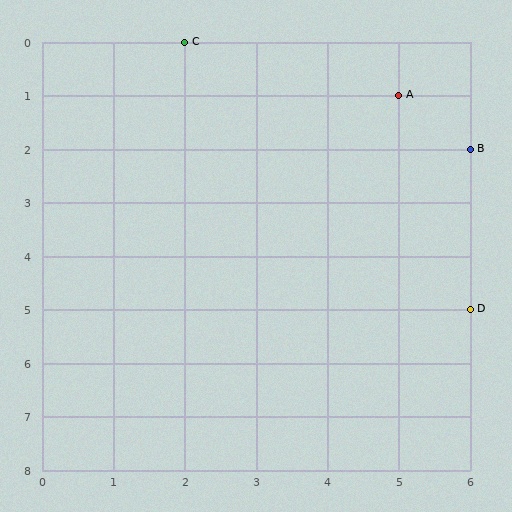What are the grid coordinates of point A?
Point A is at grid coordinates (5, 1).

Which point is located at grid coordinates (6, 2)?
Point B is at (6, 2).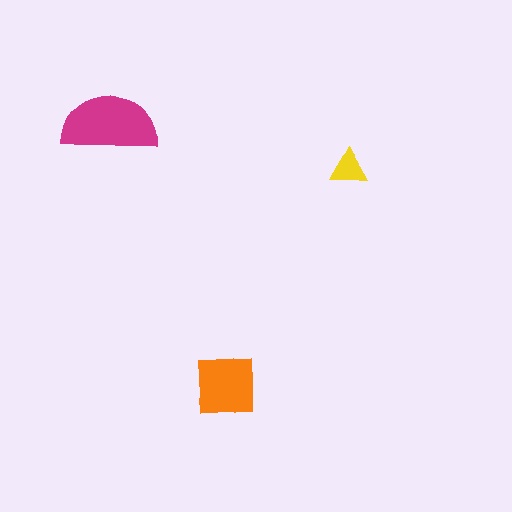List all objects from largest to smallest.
The magenta semicircle, the orange square, the yellow triangle.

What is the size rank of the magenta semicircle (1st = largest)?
1st.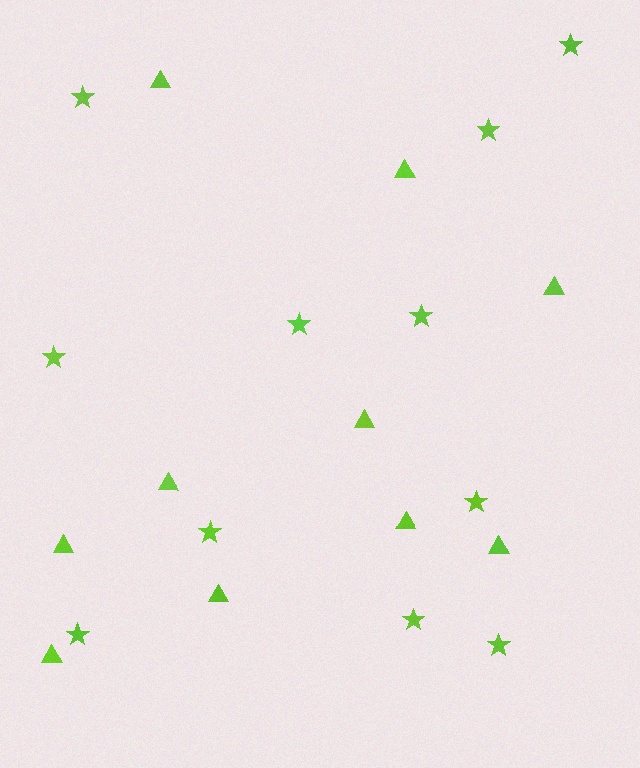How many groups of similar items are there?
There are 2 groups: one group of stars (11) and one group of triangles (10).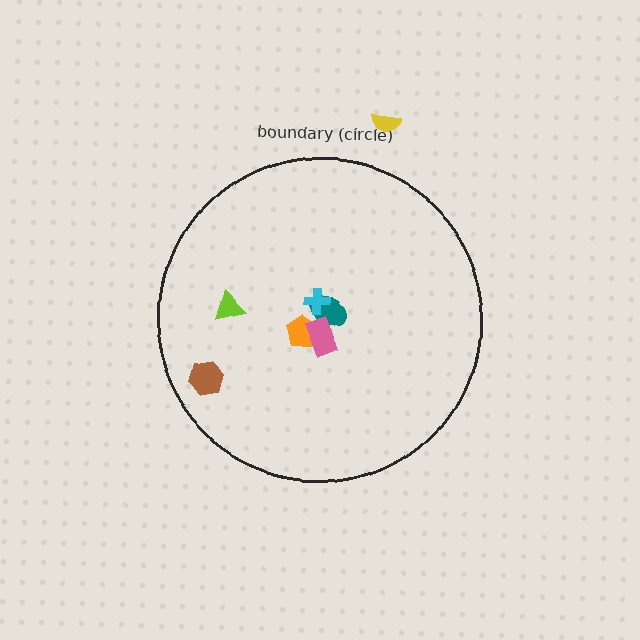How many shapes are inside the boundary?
6 inside, 1 outside.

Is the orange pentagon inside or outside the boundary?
Inside.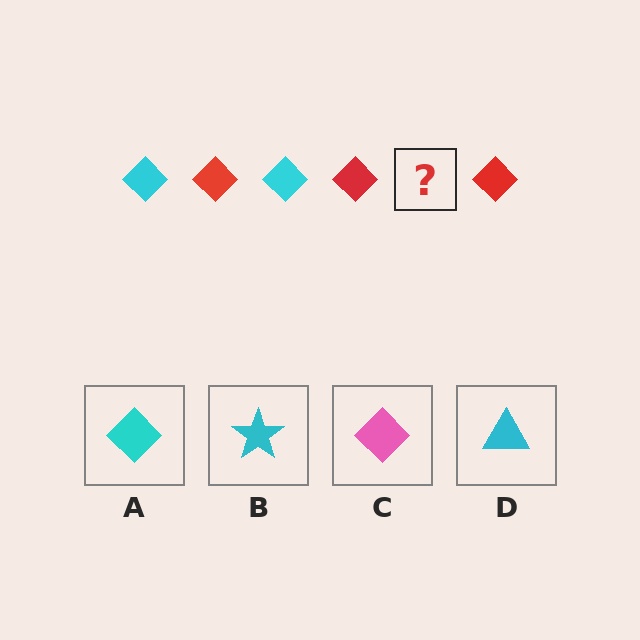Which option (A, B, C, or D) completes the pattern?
A.